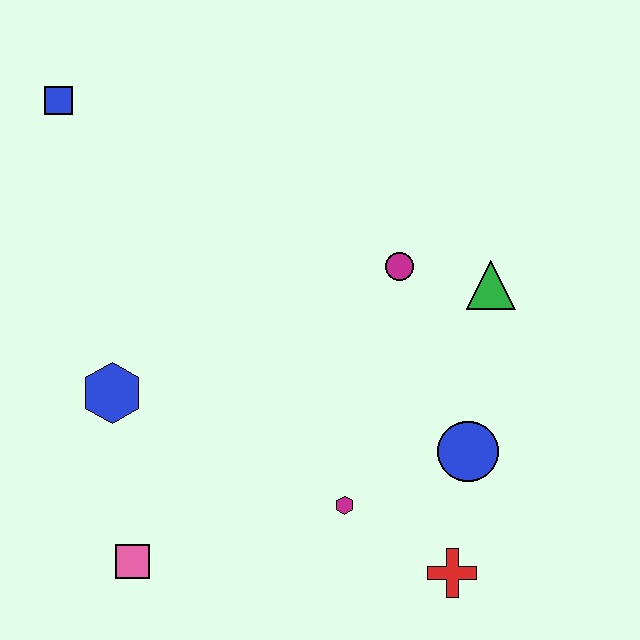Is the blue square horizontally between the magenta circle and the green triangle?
No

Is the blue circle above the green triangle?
No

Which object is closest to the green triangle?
The magenta circle is closest to the green triangle.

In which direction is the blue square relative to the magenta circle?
The blue square is to the left of the magenta circle.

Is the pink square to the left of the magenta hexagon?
Yes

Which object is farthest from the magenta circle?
The pink square is farthest from the magenta circle.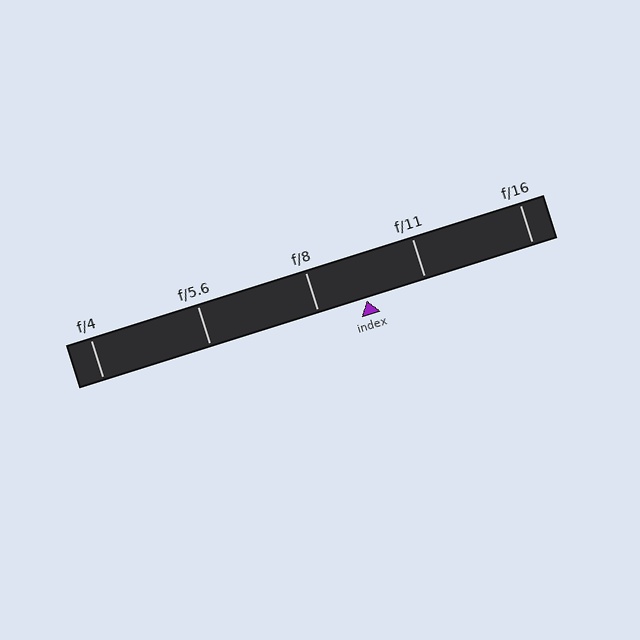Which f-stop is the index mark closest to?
The index mark is closest to f/8.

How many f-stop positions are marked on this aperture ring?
There are 5 f-stop positions marked.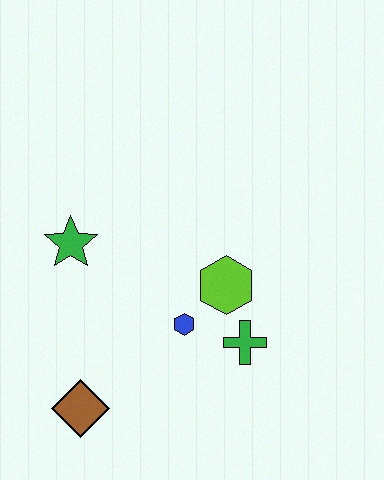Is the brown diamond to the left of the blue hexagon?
Yes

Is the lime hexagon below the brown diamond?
No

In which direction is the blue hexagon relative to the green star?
The blue hexagon is to the right of the green star.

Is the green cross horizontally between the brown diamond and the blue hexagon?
No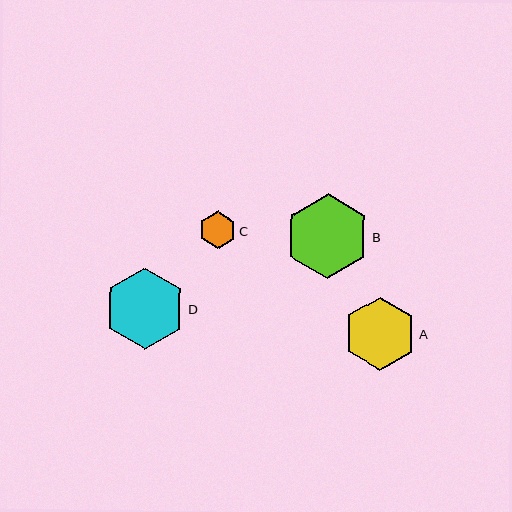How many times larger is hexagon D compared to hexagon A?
Hexagon D is approximately 1.1 times the size of hexagon A.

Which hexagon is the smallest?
Hexagon C is the smallest with a size of approximately 37 pixels.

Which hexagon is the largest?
Hexagon B is the largest with a size of approximately 85 pixels.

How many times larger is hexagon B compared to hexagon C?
Hexagon B is approximately 2.3 times the size of hexagon C.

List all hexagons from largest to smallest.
From largest to smallest: B, D, A, C.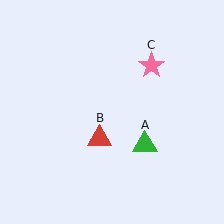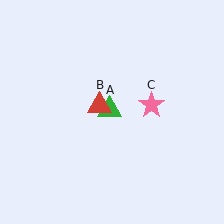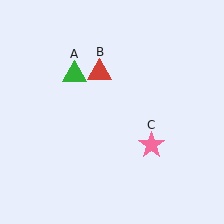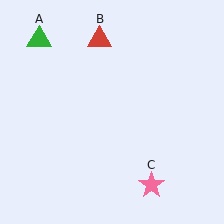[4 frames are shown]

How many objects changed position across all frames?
3 objects changed position: green triangle (object A), red triangle (object B), pink star (object C).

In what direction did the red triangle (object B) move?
The red triangle (object B) moved up.